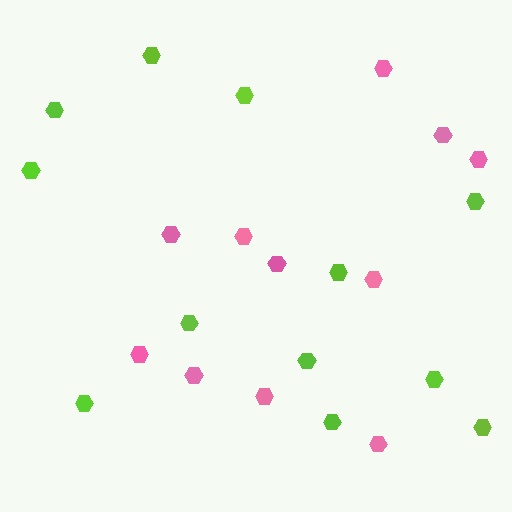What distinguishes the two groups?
There are 2 groups: one group of pink hexagons (11) and one group of lime hexagons (12).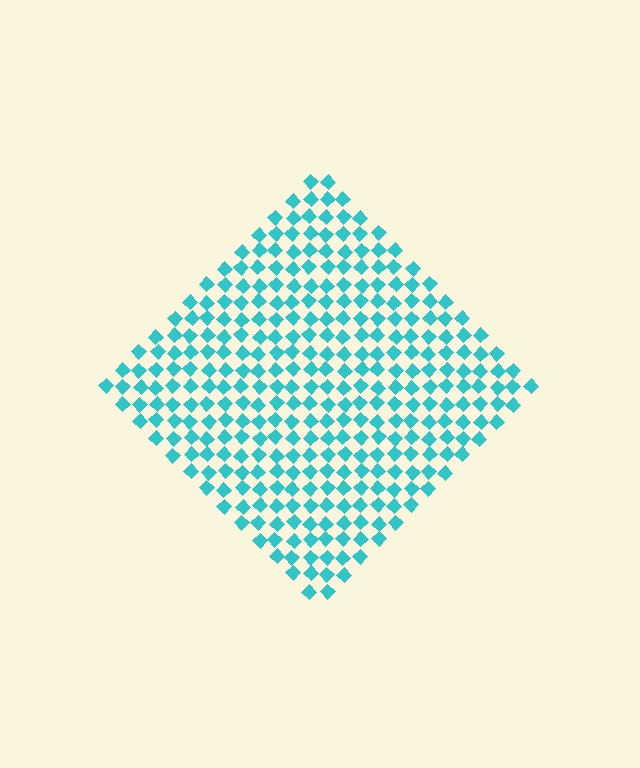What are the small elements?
The small elements are diamonds.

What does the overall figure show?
The overall figure shows a diamond.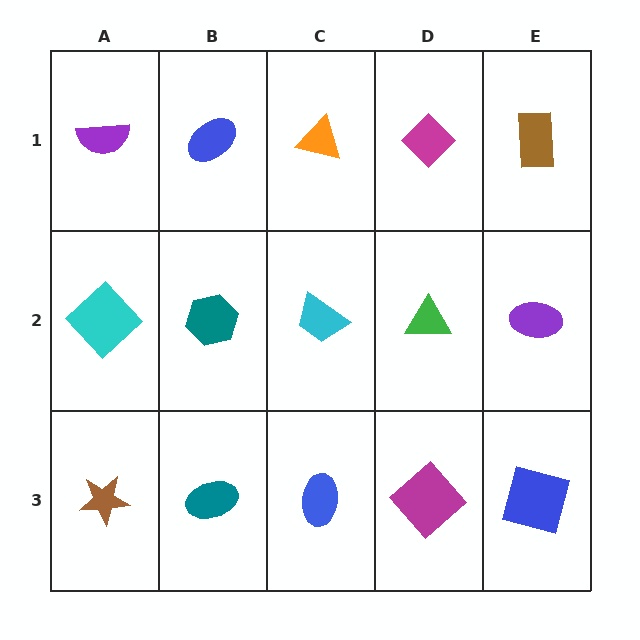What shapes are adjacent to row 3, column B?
A teal hexagon (row 2, column B), a brown star (row 3, column A), a blue ellipse (row 3, column C).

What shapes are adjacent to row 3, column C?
A cyan trapezoid (row 2, column C), a teal ellipse (row 3, column B), a magenta diamond (row 3, column D).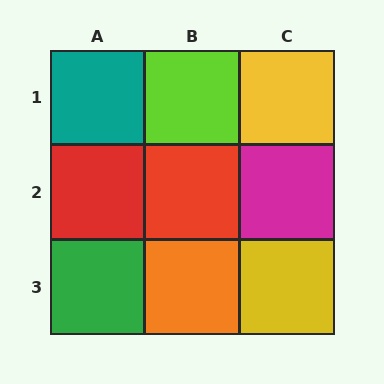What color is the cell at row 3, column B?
Orange.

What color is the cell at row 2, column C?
Magenta.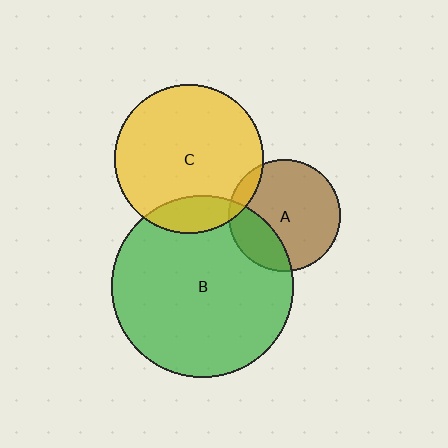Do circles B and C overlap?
Yes.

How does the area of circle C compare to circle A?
Approximately 1.8 times.